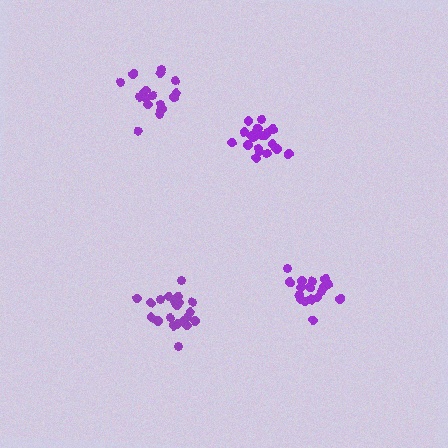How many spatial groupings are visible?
There are 4 spatial groupings.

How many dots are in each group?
Group 1: 18 dots, Group 2: 21 dots, Group 3: 21 dots, Group 4: 18 dots (78 total).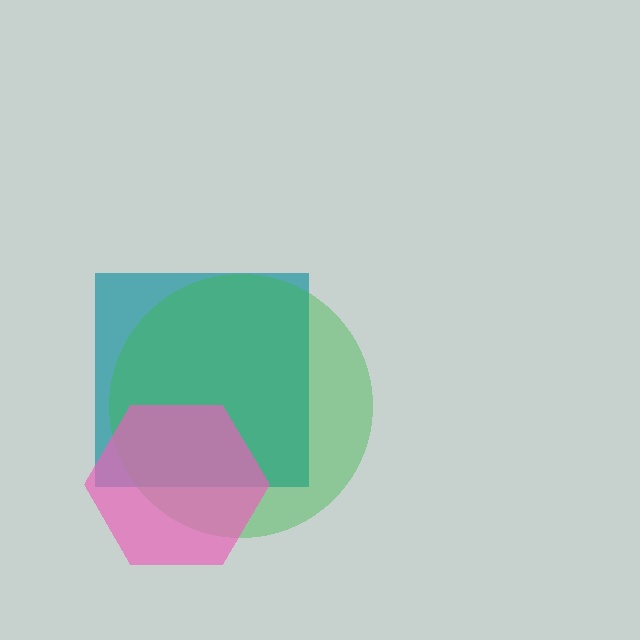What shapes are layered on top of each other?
The layered shapes are: a teal square, a green circle, a pink hexagon.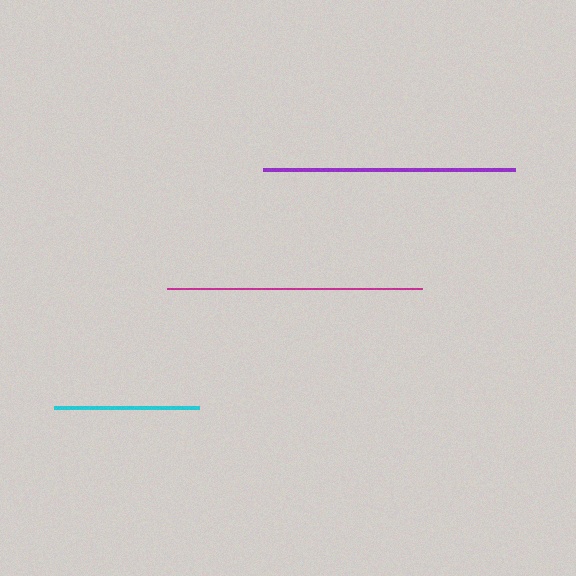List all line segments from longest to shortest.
From longest to shortest: magenta, purple, cyan.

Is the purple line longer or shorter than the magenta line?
The magenta line is longer than the purple line.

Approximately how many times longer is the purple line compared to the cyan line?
The purple line is approximately 1.7 times the length of the cyan line.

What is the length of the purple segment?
The purple segment is approximately 253 pixels long.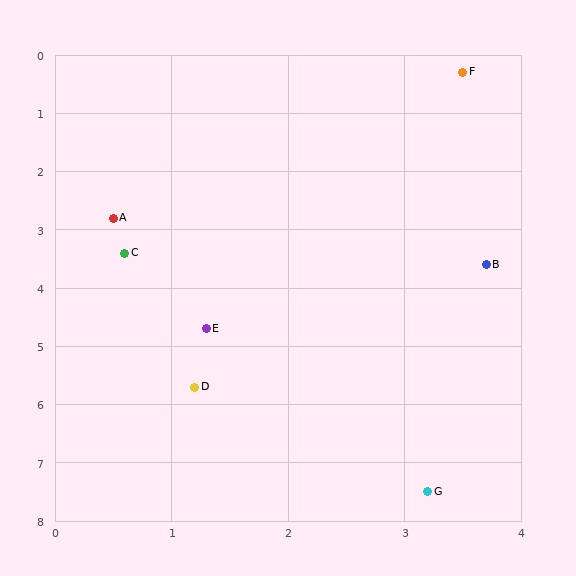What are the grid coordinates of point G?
Point G is at approximately (3.2, 7.5).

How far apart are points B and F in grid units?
Points B and F are about 3.3 grid units apart.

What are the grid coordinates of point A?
Point A is at approximately (0.5, 2.8).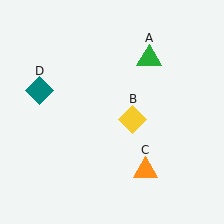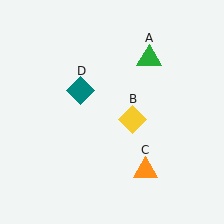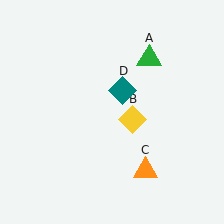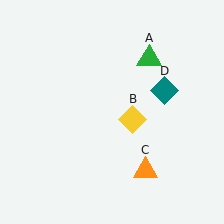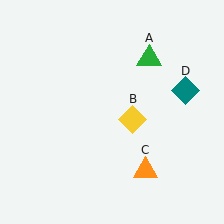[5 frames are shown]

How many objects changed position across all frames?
1 object changed position: teal diamond (object D).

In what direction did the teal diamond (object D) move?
The teal diamond (object D) moved right.